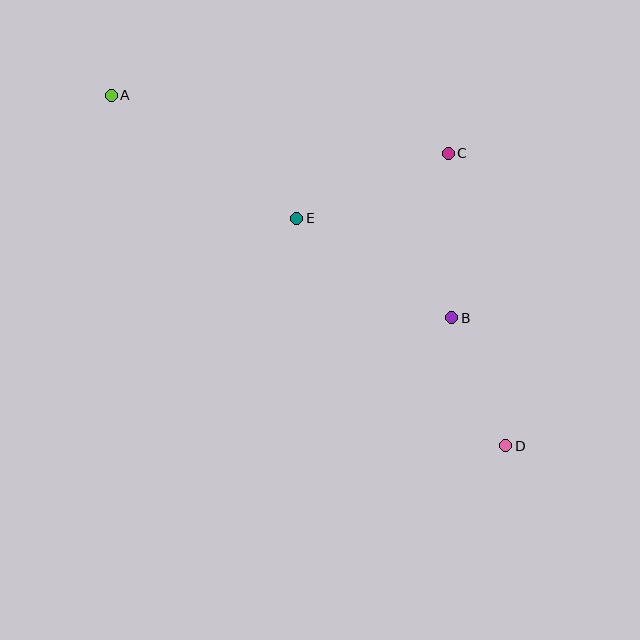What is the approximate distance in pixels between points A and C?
The distance between A and C is approximately 342 pixels.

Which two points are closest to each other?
Points B and D are closest to each other.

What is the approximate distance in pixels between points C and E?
The distance between C and E is approximately 165 pixels.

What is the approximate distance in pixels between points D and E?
The distance between D and E is approximately 309 pixels.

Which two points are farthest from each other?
Points A and D are farthest from each other.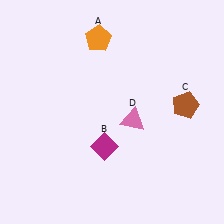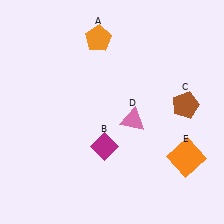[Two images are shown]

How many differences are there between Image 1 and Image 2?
There is 1 difference between the two images.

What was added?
An orange square (E) was added in Image 2.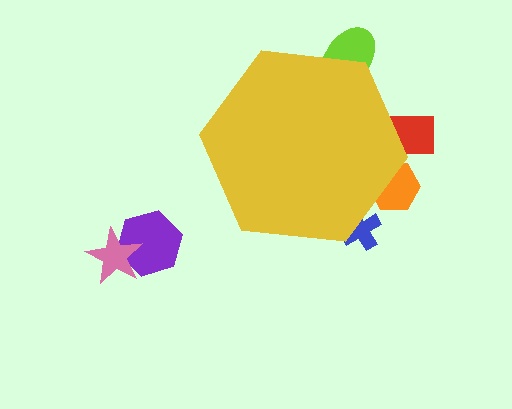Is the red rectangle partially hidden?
Yes, the red rectangle is partially hidden behind the yellow hexagon.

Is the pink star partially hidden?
No, the pink star is fully visible.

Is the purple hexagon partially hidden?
No, the purple hexagon is fully visible.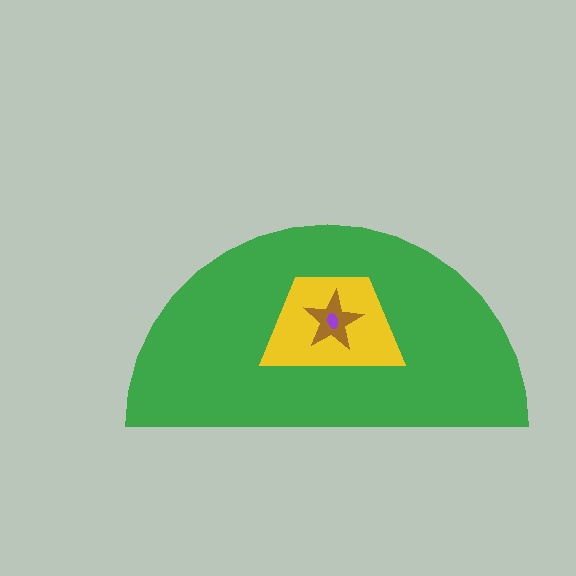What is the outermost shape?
The green semicircle.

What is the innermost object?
The purple ellipse.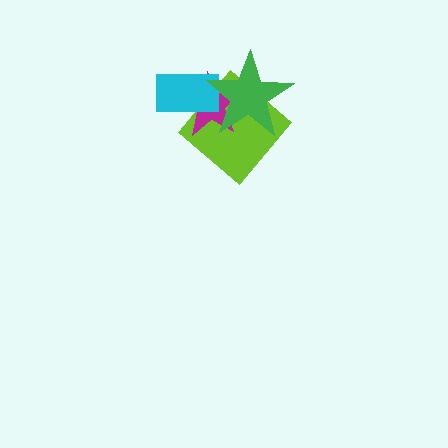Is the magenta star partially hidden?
Yes, it is partially covered by another shape.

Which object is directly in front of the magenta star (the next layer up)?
The cyan rectangle is directly in front of the magenta star.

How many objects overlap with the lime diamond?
3 objects overlap with the lime diamond.